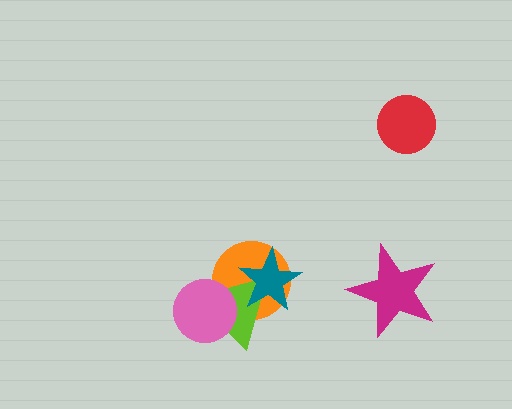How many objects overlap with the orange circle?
3 objects overlap with the orange circle.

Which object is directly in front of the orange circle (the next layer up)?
The lime triangle is directly in front of the orange circle.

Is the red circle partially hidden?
No, no other shape covers it.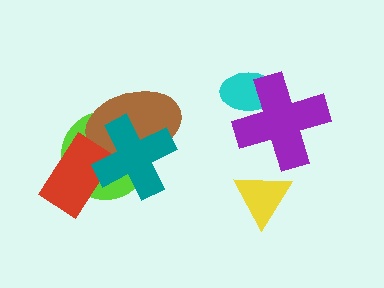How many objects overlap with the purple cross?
1 object overlaps with the purple cross.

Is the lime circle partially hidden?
Yes, it is partially covered by another shape.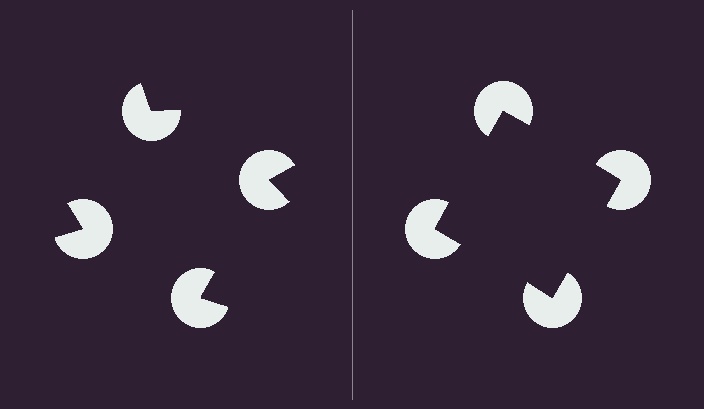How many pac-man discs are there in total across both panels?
8 — 4 on each side.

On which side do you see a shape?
An illusory square appears on the right side. On the left side the wedge cuts are rotated, so no coherent shape forms.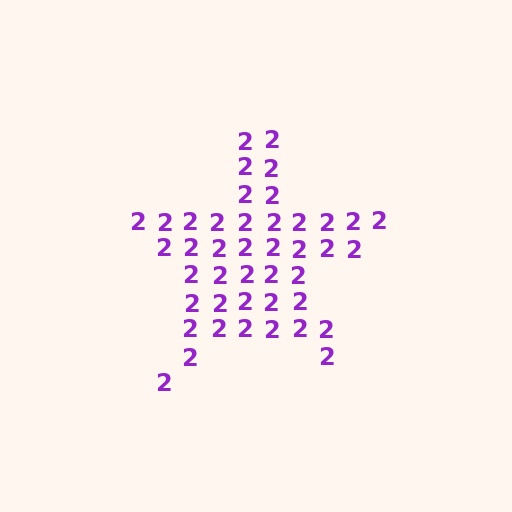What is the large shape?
The large shape is a star.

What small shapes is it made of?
It is made of small digit 2's.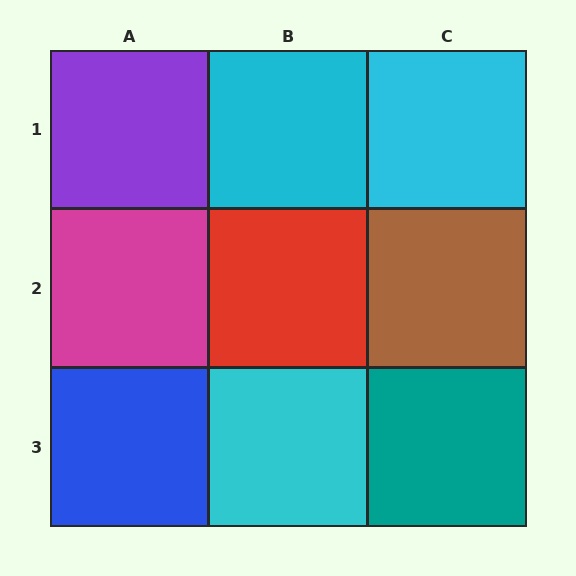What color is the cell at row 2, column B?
Red.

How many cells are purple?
1 cell is purple.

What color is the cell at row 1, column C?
Cyan.